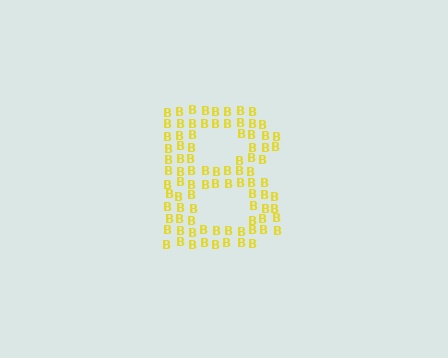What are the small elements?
The small elements are letter B's.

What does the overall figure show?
The overall figure shows the letter B.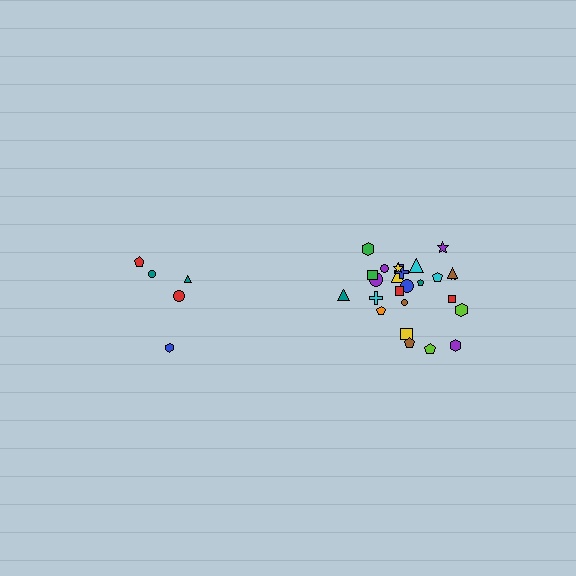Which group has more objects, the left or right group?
The right group.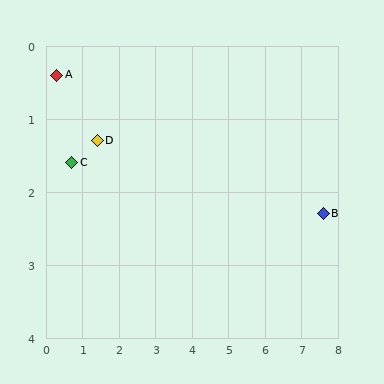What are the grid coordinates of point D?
Point D is at approximately (1.4, 1.3).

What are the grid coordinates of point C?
Point C is at approximately (0.7, 1.6).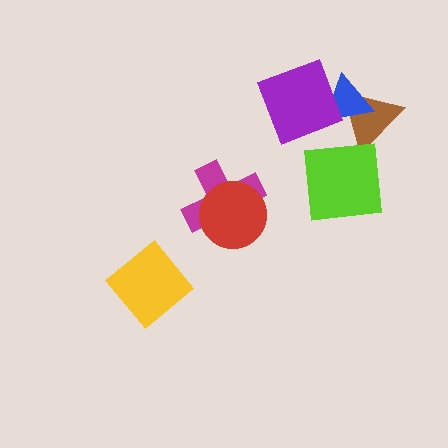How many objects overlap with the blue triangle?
2 objects overlap with the blue triangle.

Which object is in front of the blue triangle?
The purple diamond is in front of the blue triangle.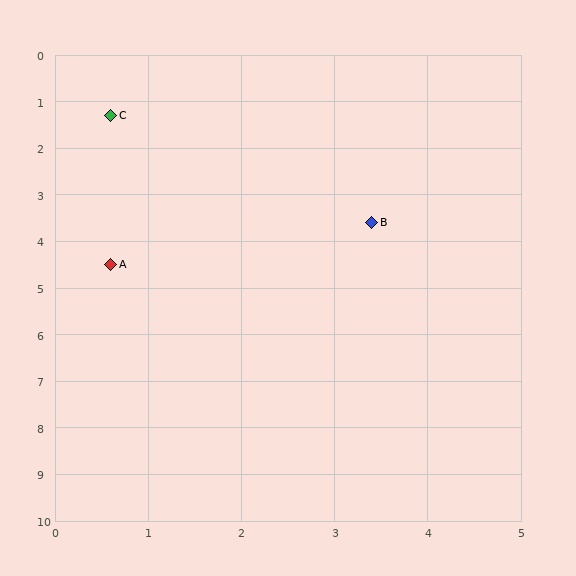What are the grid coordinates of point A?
Point A is at approximately (0.6, 4.5).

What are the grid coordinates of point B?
Point B is at approximately (3.4, 3.6).